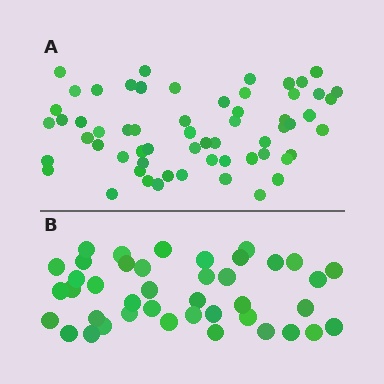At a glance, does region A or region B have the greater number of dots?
Region A (the top region) has more dots.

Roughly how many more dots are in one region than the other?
Region A has approximately 20 more dots than region B.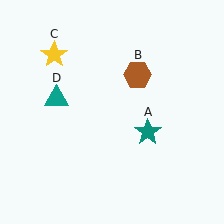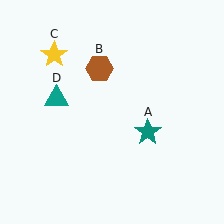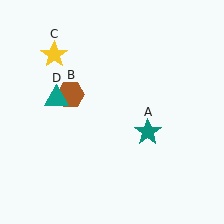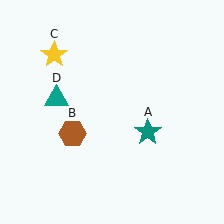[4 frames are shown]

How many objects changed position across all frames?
1 object changed position: brown hexagon (object B).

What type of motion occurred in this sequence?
The brown hexagon (object B) rotated counterclockwise around the center of the scene.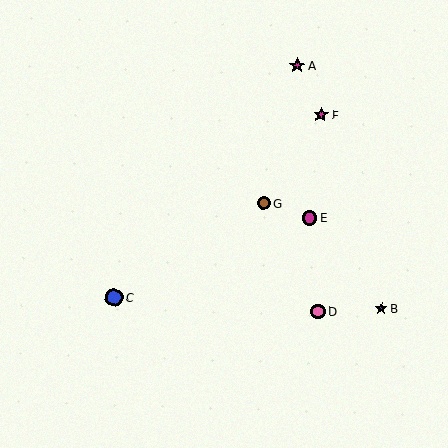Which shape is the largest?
The blue circle (labeled C) is the largest.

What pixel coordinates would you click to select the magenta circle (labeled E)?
Click at (310, 218) to select the magenta circle E.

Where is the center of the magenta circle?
The center of the magenta circle is at (310, 218).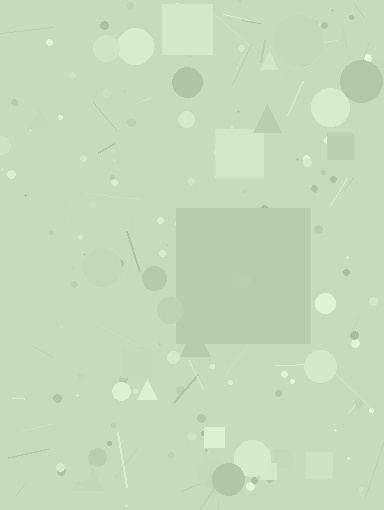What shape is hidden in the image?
A square is hidden in the image.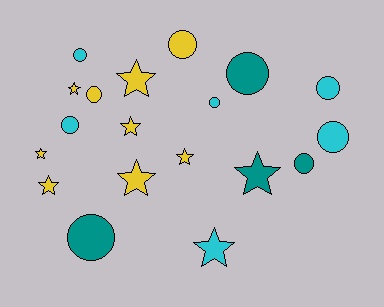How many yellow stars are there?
There are 7 yellow stars.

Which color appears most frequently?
Yellow, with 9 objects.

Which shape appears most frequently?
Circle, with 10 objects.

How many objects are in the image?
There are 19 objects.